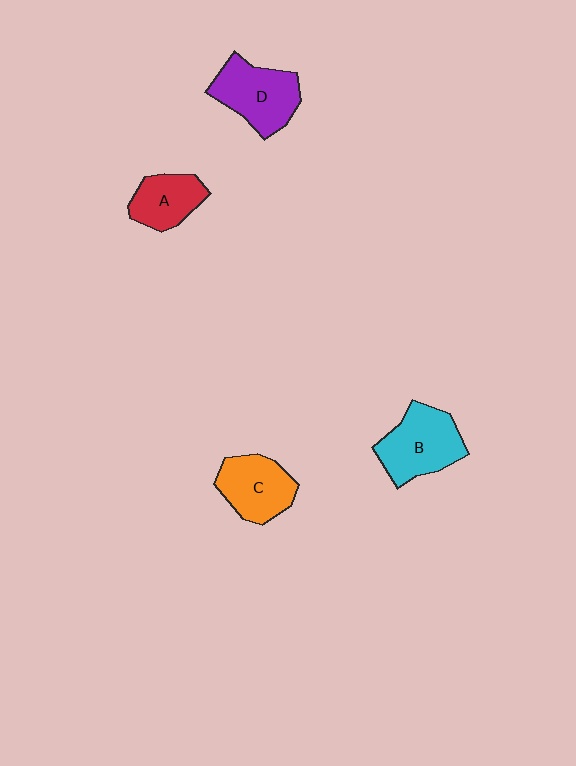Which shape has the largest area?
Shape B (cyan).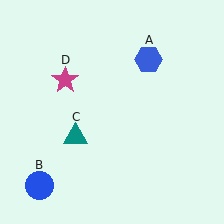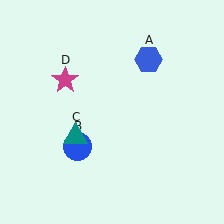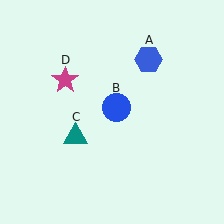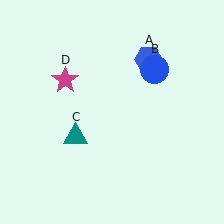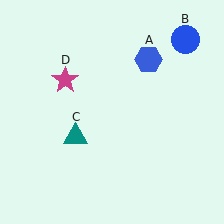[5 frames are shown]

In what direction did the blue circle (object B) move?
The blue circle (object B) moved up and to the right.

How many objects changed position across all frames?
1 object changed position: blue circle (object B).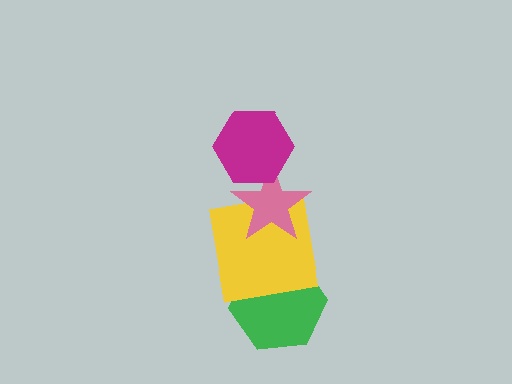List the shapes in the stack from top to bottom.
From top to bottom: the magenta hexagon, the pink star, the yellow square, the green hexagon.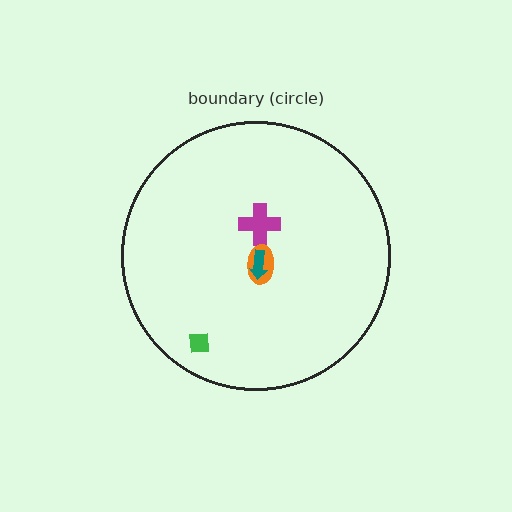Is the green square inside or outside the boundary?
Inside.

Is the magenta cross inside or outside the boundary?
Inside.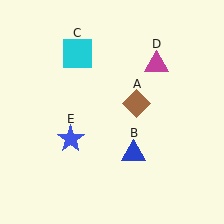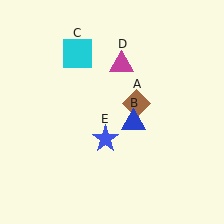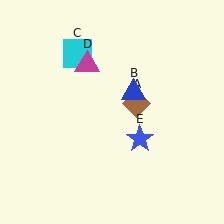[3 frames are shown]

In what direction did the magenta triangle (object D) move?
The magenta triangle (object D) moved left.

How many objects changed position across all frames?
3 objects changed position: blue triangle (object B), magenta triangle (object D), blue star (object E).